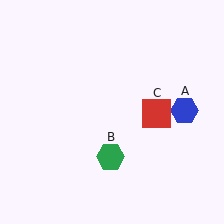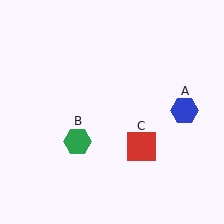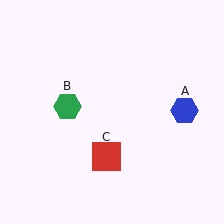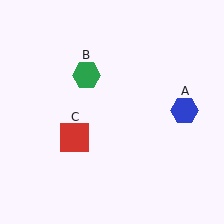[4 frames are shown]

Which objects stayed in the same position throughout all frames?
Blue hexagon (object A) remained stationary.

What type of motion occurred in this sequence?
The green hexagon (object B), red square (object C) rotated clockwise around the center of the scene.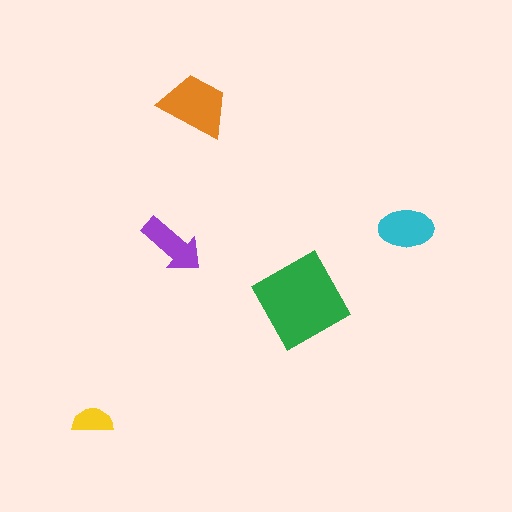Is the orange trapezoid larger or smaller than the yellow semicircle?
Larger.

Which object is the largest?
The green diamond.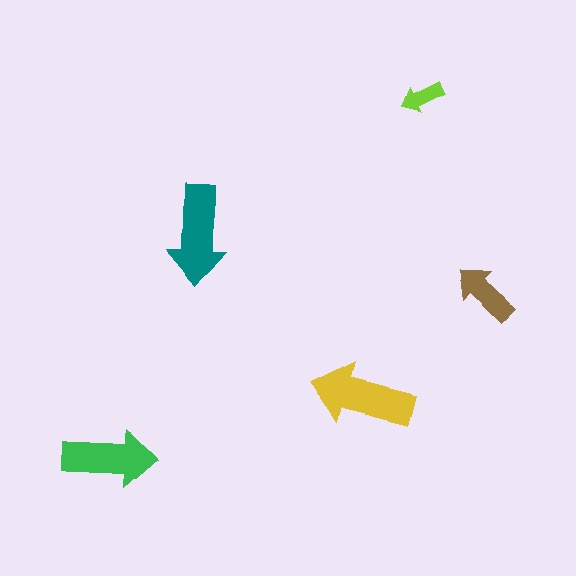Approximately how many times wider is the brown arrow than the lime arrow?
About 1.5 times wider.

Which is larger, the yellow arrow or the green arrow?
The yellow one.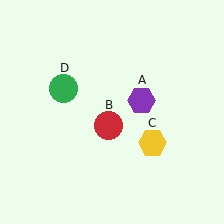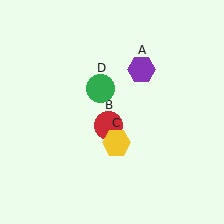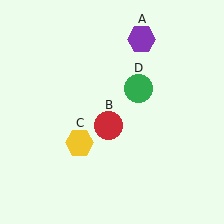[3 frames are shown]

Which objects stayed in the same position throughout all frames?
Red circle (object B) remained stationary.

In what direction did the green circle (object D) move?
The green circle (object D) moved right.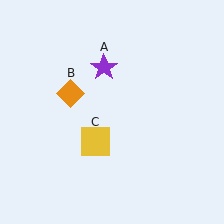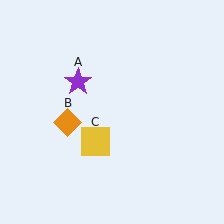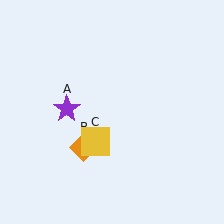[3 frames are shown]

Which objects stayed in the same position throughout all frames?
Yellow square (object C) remained stationary.